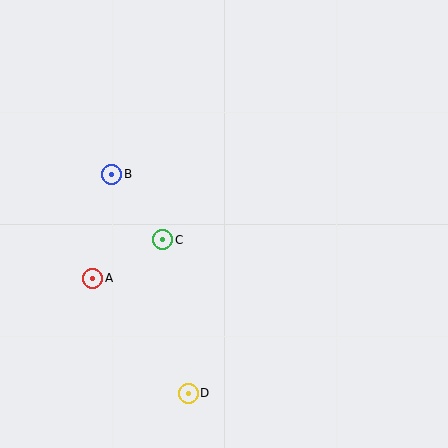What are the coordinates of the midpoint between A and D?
The midpoint between A and D is at (140, 336).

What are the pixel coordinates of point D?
Point D is at (188, 393).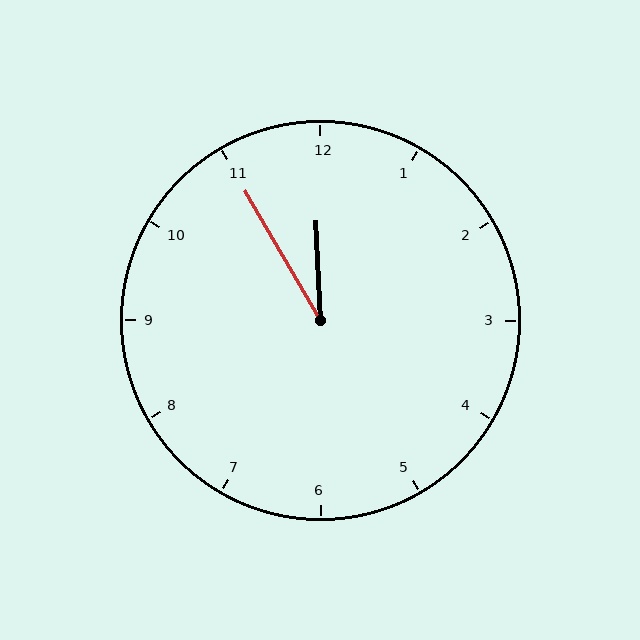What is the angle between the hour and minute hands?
Approximately 28 degrees.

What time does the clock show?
11:55.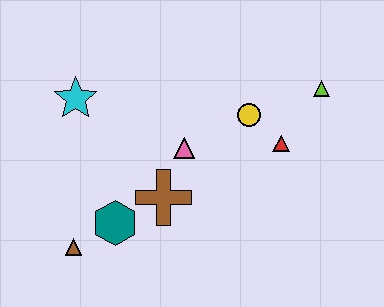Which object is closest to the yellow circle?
The red triangle is closest to the yellow circle.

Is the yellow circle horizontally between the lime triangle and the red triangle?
No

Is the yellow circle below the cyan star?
Yes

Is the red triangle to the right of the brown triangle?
Yes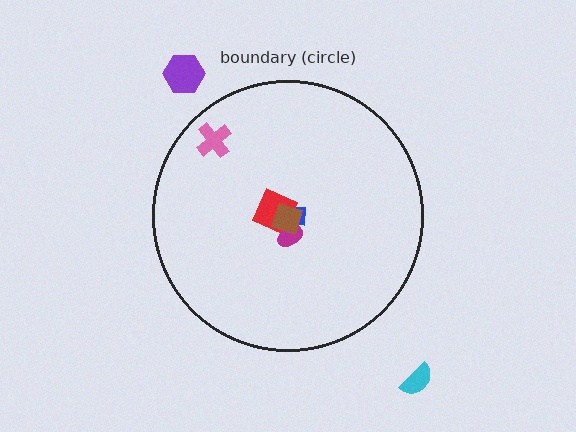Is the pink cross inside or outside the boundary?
Inside.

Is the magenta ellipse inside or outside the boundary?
Inside.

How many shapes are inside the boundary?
5 inside, 2 outside.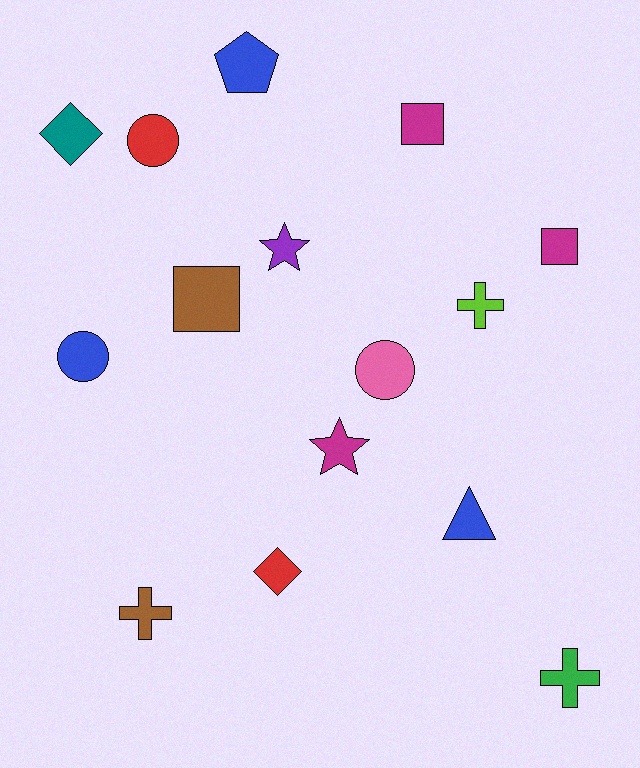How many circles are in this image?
There are 3 circles.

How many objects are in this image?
There are 15 objects.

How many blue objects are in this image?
There are 3 blue objects.